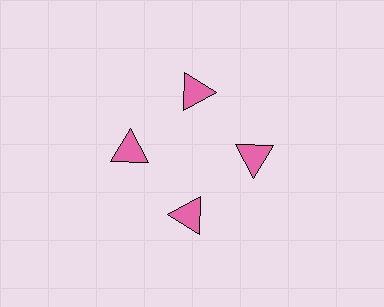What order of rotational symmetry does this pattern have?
This pattern has 4-fold rotational symmetry.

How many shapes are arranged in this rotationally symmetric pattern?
There are 4 shapes, arranged in 4 groups of 1.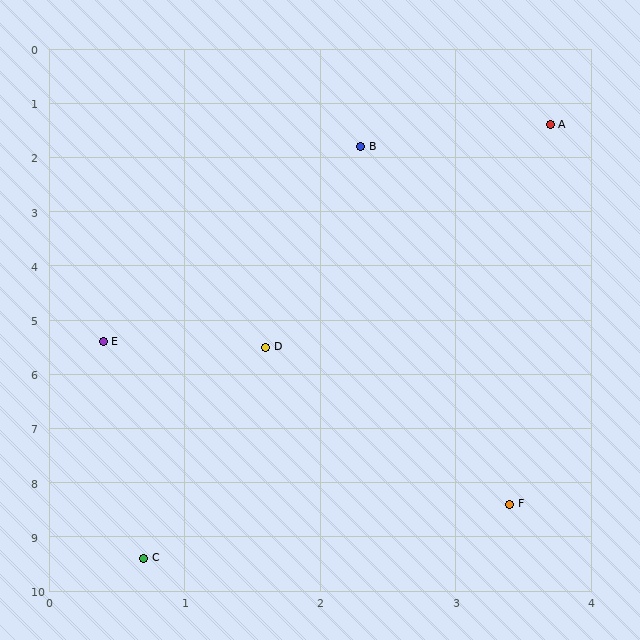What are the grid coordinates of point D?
Point D is at approximately (1.6, 5.5).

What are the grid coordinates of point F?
Point F is at approximately (3.4, 8.4).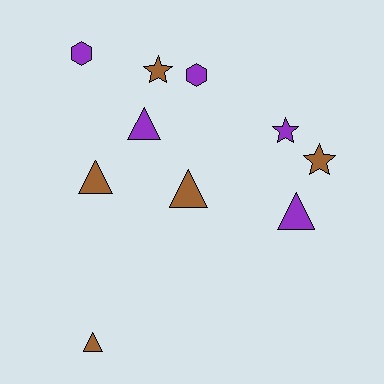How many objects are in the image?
There are 10 objects.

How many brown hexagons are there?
There are no brown hexagons.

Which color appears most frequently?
Brown, with 5 objects.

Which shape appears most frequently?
Triangle, with 5 objects.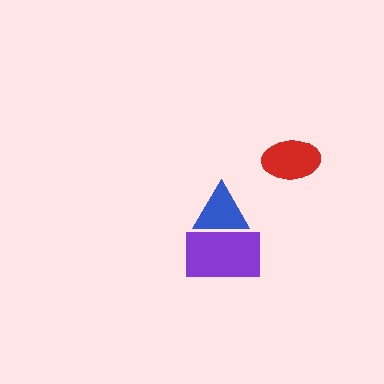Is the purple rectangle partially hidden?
No, no other shape covers it.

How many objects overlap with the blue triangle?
1 object overlaps with the blue triangle.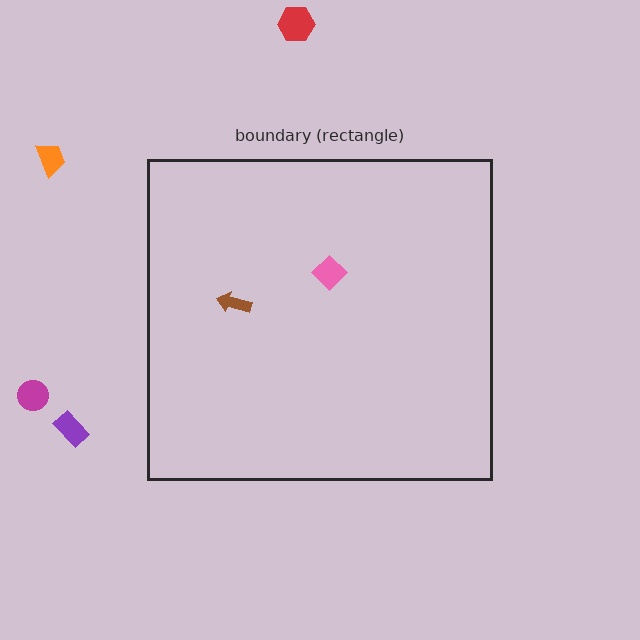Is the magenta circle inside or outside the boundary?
Outside.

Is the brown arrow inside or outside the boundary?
Inside.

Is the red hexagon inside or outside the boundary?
Outside.